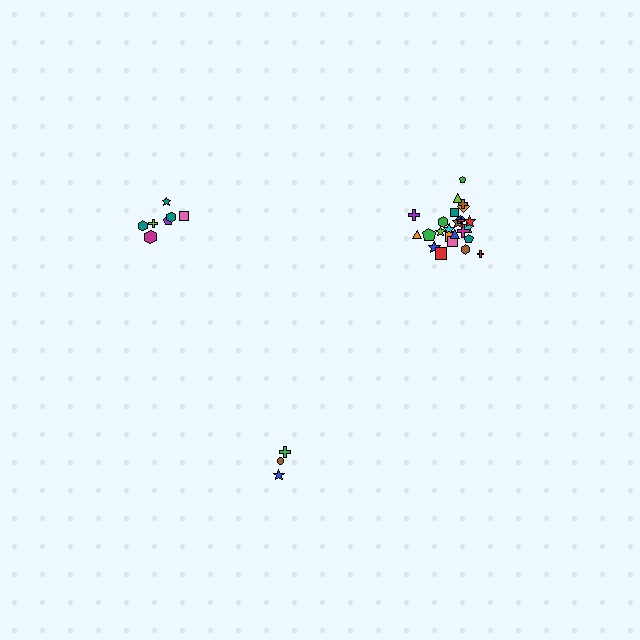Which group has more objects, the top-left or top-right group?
The top-right group.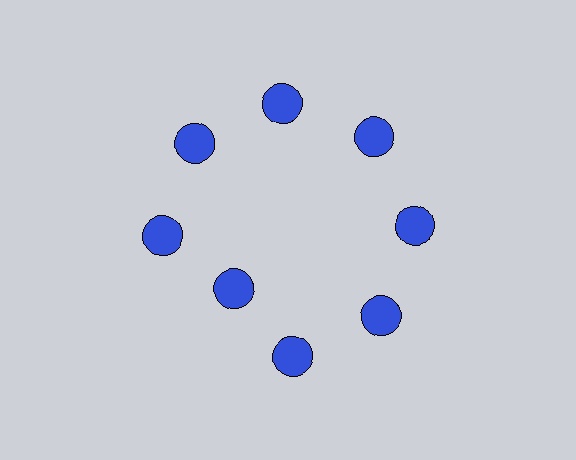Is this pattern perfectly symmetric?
No. The 8 blue circles are arranged in a ring, but one element near the 8 o'clock position is pulled inward toward the center, breaking the 8-fold rotational symmetry.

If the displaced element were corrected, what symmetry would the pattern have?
It would have 8-fold rotational symmetry — the pattern would map onto itself every 45 degrees.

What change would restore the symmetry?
The symmetry would be restored by moving it outward, back onto the ring so that all 8 circles sit at equal angles and equal distance from the center.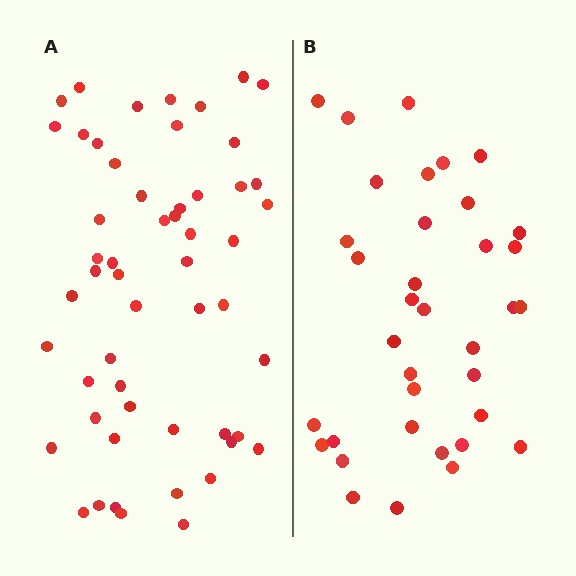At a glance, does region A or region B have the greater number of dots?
Region A (the left region) has more dots.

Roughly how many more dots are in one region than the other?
Region A has approximately 20 more dots than region B.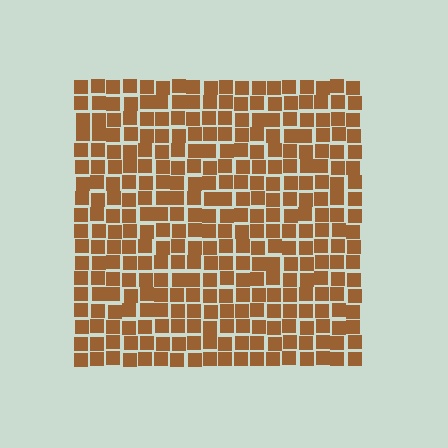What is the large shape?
The large shape is a square.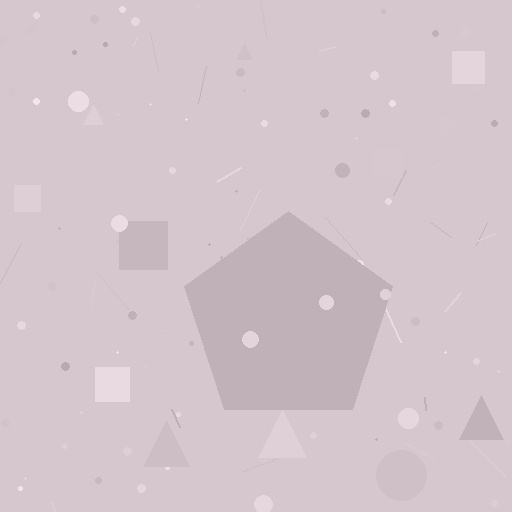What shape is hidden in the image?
A pentagon is hidden in the image.